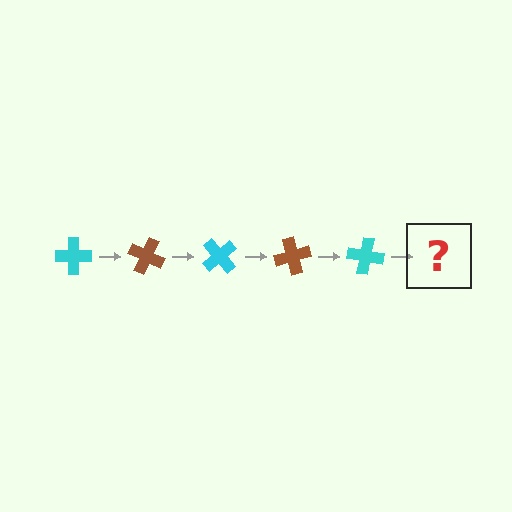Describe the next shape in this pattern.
It should be a brown cross, rotated 125 degrees from the start.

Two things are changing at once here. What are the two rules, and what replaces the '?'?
The two rules are that it rotates 25 degrees each step and the color cycles through cyan and brown. The '?' should be a brown cross, rotated 125 degrees from the start.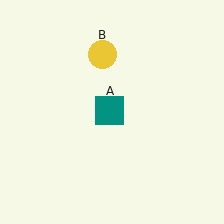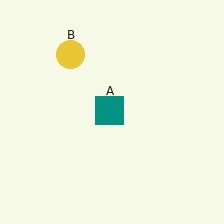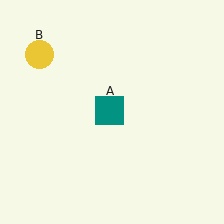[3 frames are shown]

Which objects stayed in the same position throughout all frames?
Teal square (object A) remained stationary.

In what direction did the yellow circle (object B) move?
The yellow circle (object B) moved left.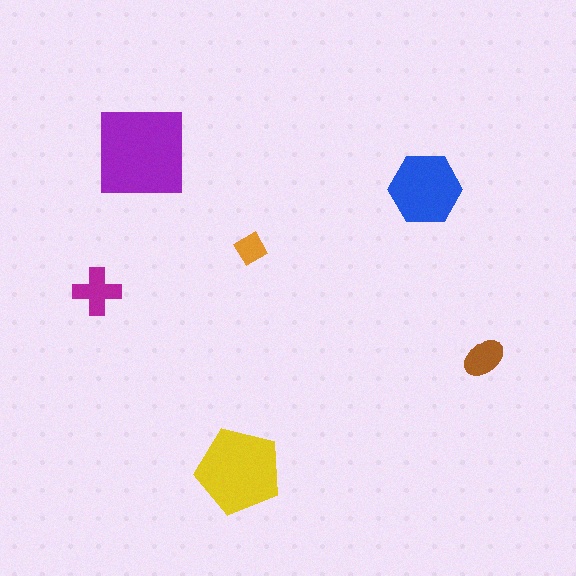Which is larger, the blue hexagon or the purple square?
The purple square.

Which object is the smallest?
The orange diamond.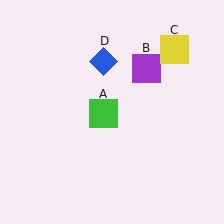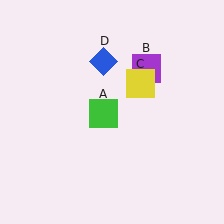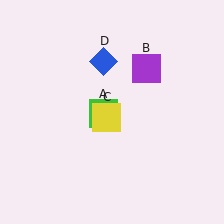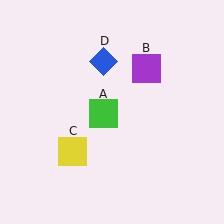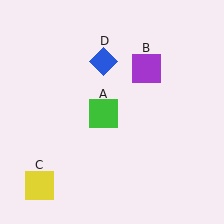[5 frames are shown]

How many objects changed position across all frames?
1 object changed position: yellow square (object C).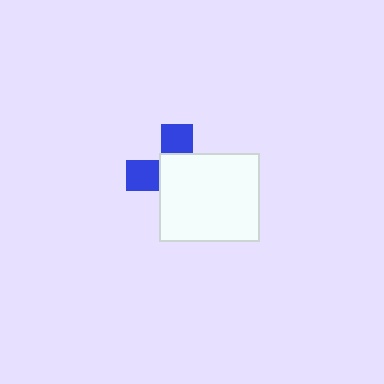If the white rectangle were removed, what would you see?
You would see the complete blue cross.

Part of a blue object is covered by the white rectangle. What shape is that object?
It is a cross.